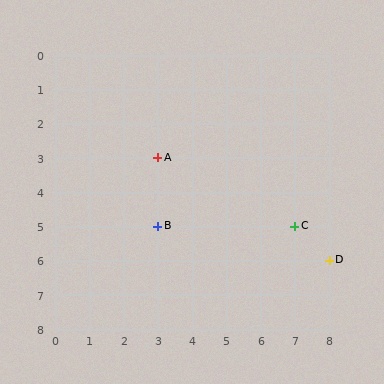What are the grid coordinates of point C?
Point C is at grid coordinates (7, 5).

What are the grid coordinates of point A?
Point A is at grid coordinates (3, 3).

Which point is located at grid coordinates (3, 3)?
Point A is at (3, 3).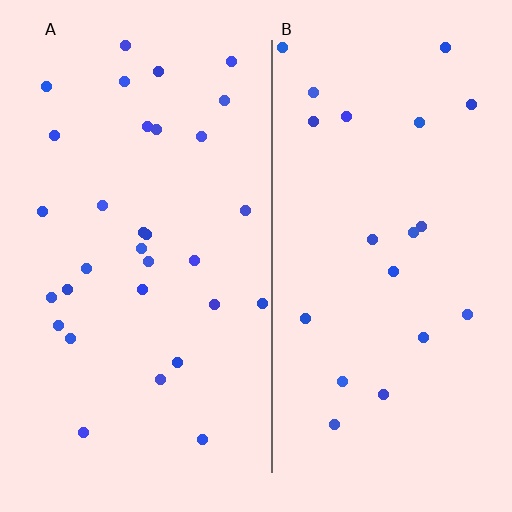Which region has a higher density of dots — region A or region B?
A (the left).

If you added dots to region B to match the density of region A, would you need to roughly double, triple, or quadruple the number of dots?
Approximately double.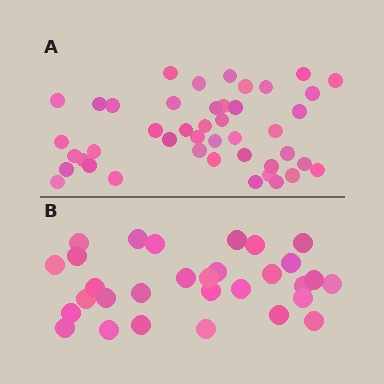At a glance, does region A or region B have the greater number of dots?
Region A (the top region) has more dots.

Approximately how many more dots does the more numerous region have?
Region A has approximately 15 more dots than region B.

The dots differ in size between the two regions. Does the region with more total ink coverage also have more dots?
No. Region B has more total ink coverage because its dots are larger, but region A actually contains more individual dots. Total area can be misleading — the number of items is what matters here.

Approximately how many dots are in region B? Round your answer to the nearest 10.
About 30 dots.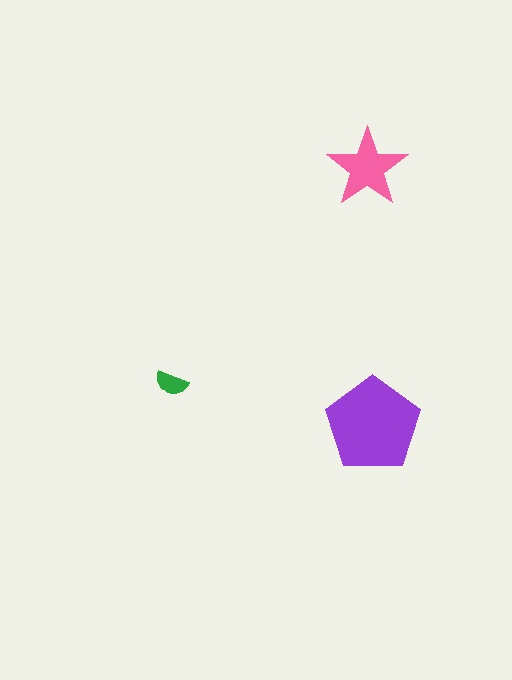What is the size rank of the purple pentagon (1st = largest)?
1st.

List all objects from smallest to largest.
The green semicircle, the pink star, the purple pentagon.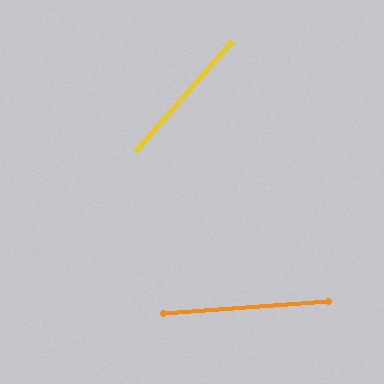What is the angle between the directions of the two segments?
Approximately 44 degrees.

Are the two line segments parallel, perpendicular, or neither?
Neither parallel nor perpendicular — they differ by about 44°.